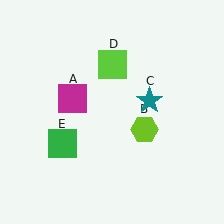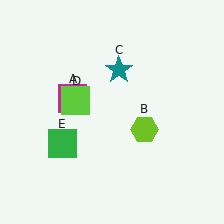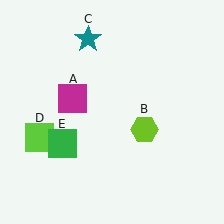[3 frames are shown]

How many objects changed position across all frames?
2 objects changed position: teal star (object C), lime square (object D).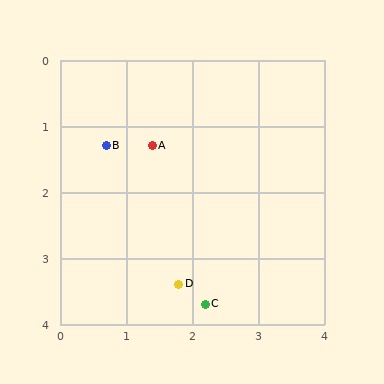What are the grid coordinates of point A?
Point A is at approximately (1.4, 1.3).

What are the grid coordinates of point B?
Point B is at approximately (0.7, 1.3).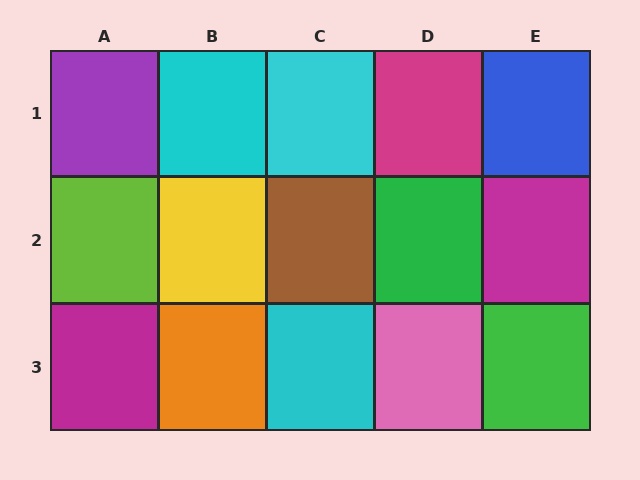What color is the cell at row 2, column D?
Green.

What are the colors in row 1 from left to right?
Purple, cyan, cyan, magenta, blue.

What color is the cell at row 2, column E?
Magenta.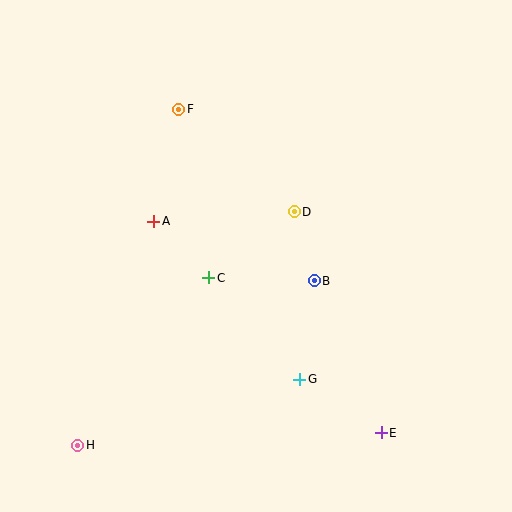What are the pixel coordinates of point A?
Point A is at (154, 221).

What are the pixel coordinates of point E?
Point E is at (381, 433).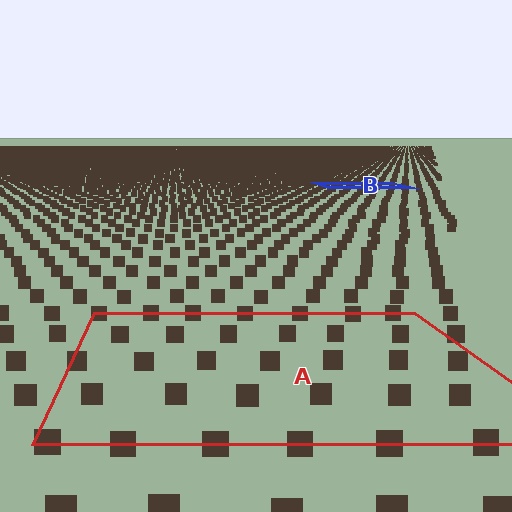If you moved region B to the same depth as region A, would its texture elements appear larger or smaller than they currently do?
They would appear larger. At a closer depth, the same texture elements are projected at a bigger on-screen size.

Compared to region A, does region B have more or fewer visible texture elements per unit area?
Region B has more texture elements per unit area — they are packed more densely because it is farther away.